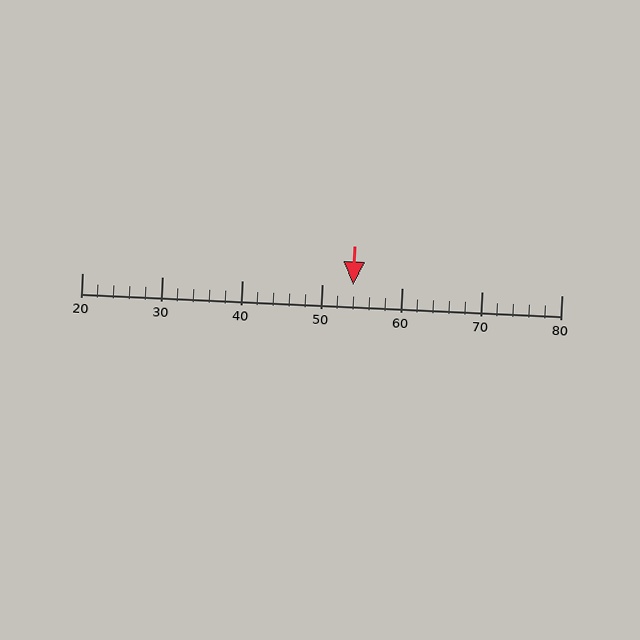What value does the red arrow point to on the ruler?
The red arrow points to approximately 54.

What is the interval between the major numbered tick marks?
The major tick marks are spaced 10 units apart.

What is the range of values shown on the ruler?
The ruler shows values from 20 to 80.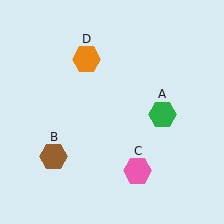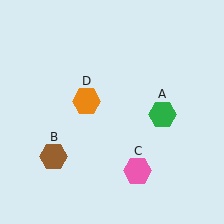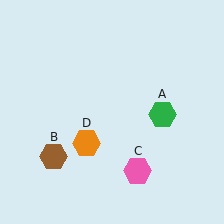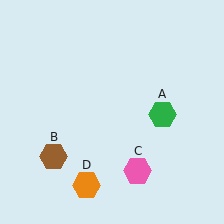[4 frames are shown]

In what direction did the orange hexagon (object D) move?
The orange hexagon (object D) moved down.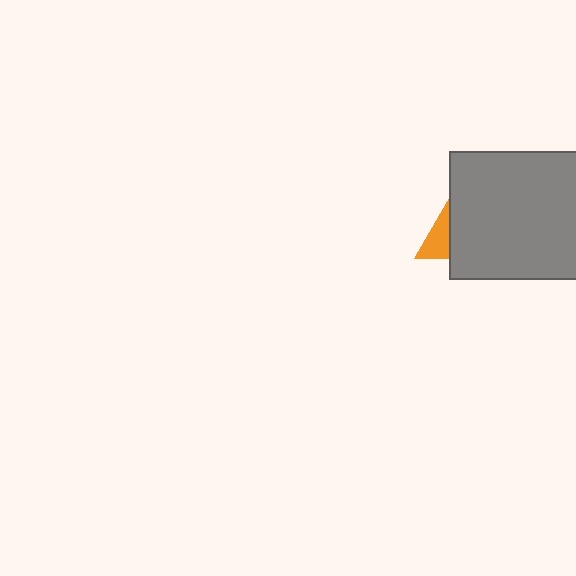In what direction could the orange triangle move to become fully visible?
The orange triangle could move left. That would shift it out from behind the gray square entirely.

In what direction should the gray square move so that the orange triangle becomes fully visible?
The gray square should move right. That is the shortest direction to clear the overlap and leave the orange triangle fully visible.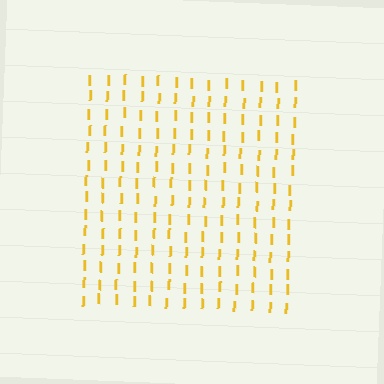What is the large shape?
The large shape is a square.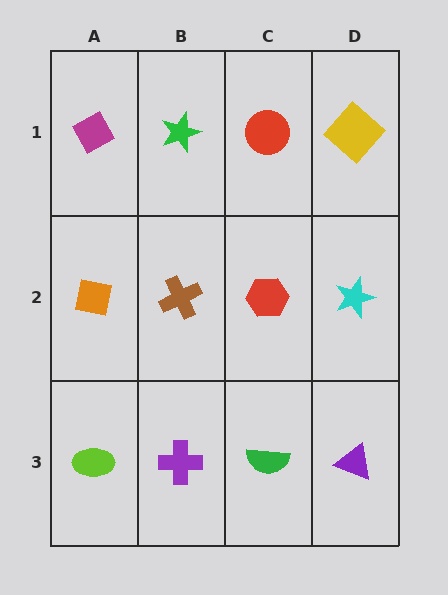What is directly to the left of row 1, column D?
A red circle.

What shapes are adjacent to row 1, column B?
A brown cross (row 2, column B), a magenta diamond (row 1, column A), a red circle (row 1, column C).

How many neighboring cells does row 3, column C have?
3.